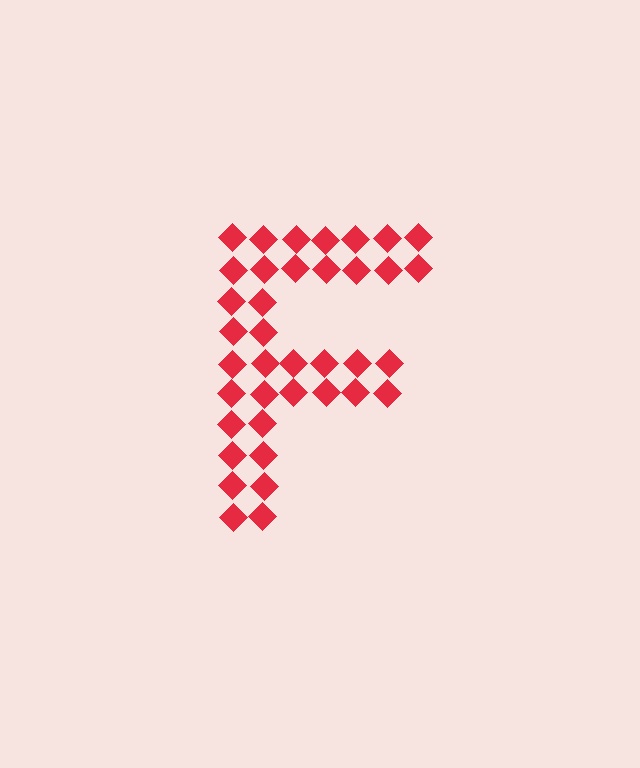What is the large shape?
The large shape is the letter F.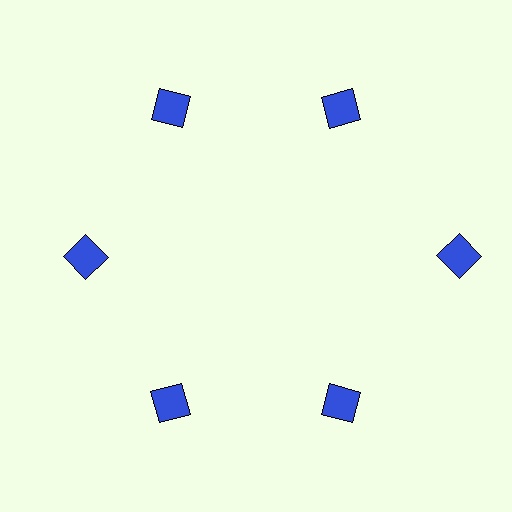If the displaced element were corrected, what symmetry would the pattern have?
It would have 6-fold rotational symmetry — the pattern would map onto itself every 60 degrees.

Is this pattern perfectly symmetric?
No. The 6 blue diamonds are arranged in a ring, but one element near the 3 o'clock position is pushed outward from the center, breaking the 6-fold rotational symmetry.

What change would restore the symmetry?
The symmetry would be restored by moving it inward, back onto the ring so that all 6 diamonds sit at equal angles and equal distance from the center.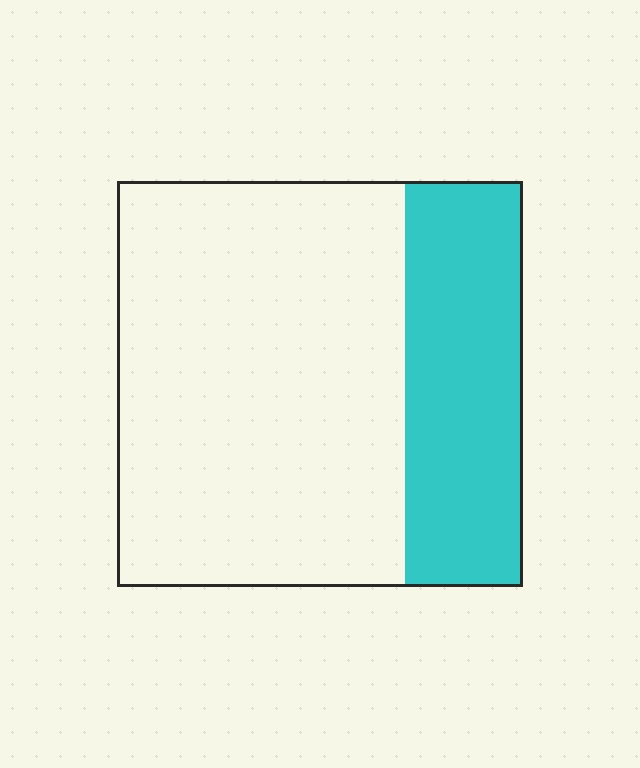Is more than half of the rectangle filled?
No.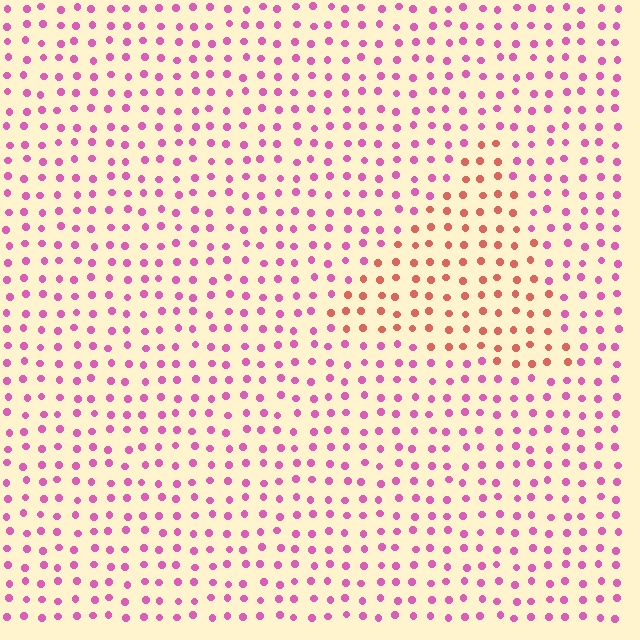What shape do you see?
I see a triangle.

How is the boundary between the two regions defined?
The boundary is defined purely by a slight shift in hue (about 48 degrees). Spacing, size, and orientation are identical on both sides.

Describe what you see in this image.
The image is filled with small pink elements in a uniform arrangement. A triangle-shaped region is visible where the elements are tinted to a slightly different hue, forming a subtle color boundary.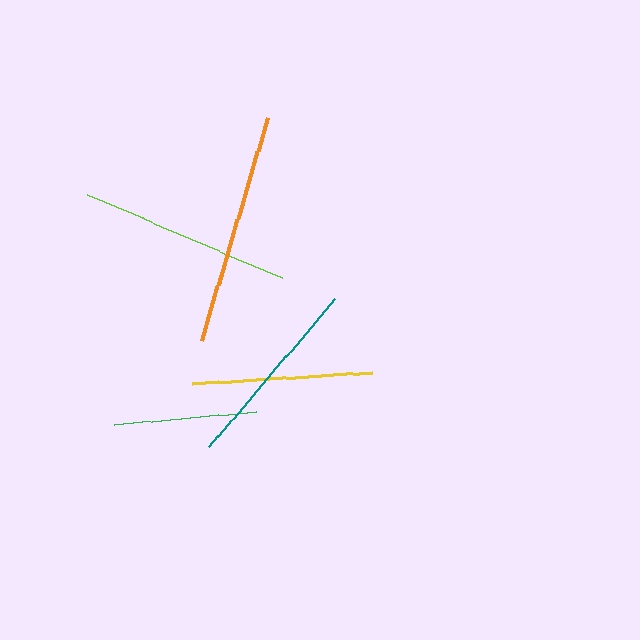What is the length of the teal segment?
The teal segment is approximately 195 pixels long.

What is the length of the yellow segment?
The yellow segment is approximately 181 pixels long.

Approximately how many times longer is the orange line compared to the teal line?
The orange line is approximately 1.2 times the length of the teal line.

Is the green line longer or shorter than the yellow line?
The yellow line is longer than the green line.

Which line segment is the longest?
The orange line is the longest at approximately 233 pixels.